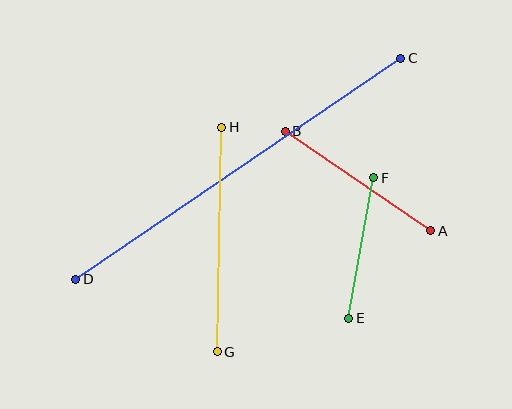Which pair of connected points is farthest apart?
Points C and D are farthest apart.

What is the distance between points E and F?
The distance is approximately 143 pixels.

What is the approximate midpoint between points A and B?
The midpoint is at approximately (358, 181) pixels.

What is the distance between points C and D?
The distance is approximately 393 pixels.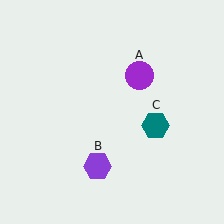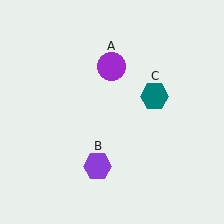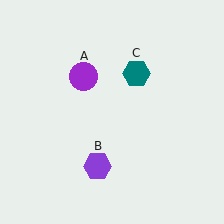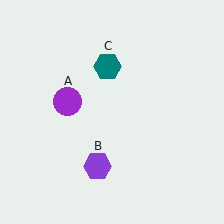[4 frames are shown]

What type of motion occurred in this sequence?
The purple circle (object A), teal hexagon (object C) rotated counterclockwise around the center of the scene.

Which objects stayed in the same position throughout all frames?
Purple hexagon (object B) remained stationary.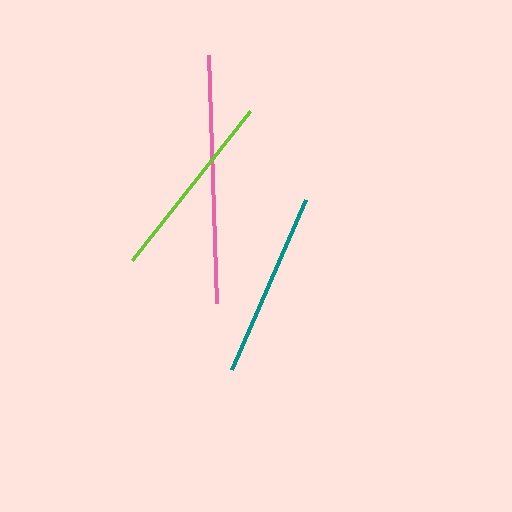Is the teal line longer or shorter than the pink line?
The pink line is longer than the teal line.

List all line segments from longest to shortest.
From longest to shortest: pink, lime, teal.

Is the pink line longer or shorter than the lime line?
The pink line is longer than the lime line.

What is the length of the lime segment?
The lime segment is approximately 190 pixels long.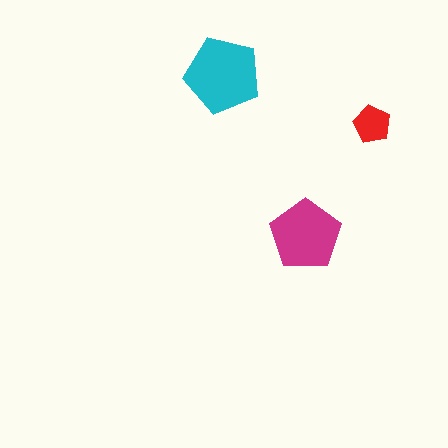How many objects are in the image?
There are 3 objects in the image.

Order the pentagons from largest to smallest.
the cyan one, the magenta one, the red one.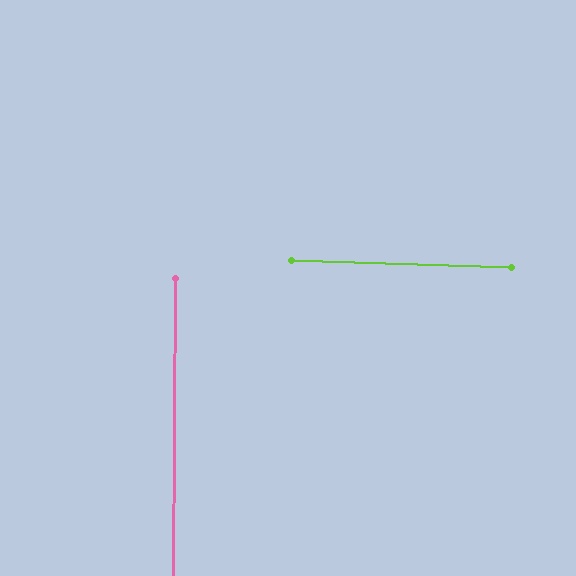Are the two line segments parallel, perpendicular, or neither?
Perpendicular — they meet at approximately 88°.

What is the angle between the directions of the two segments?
Approximately 88 degrees.